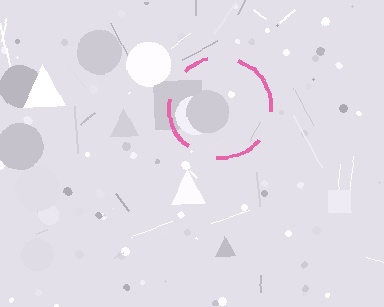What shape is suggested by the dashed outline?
The dashed outline suggests a circle.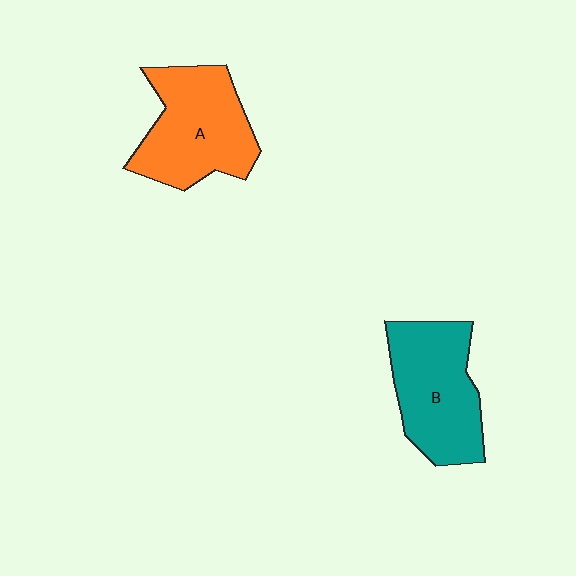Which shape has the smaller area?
Shape B (teal).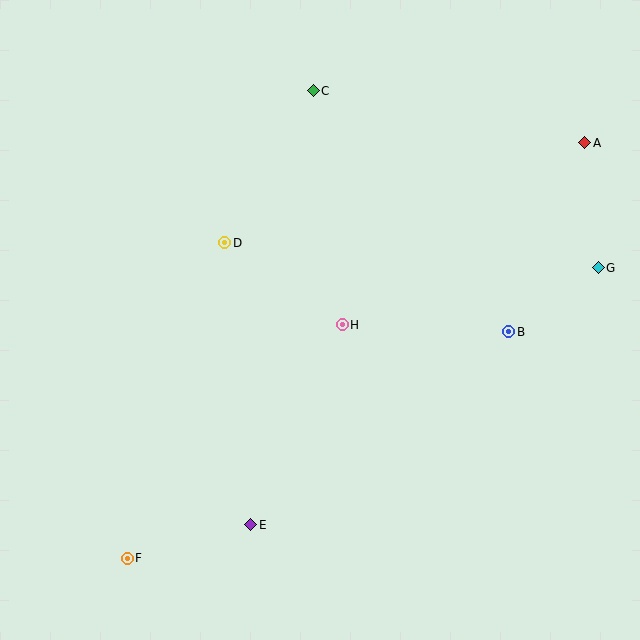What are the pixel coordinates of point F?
Point F is at (127, 558).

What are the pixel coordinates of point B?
Point B is at (509, 332).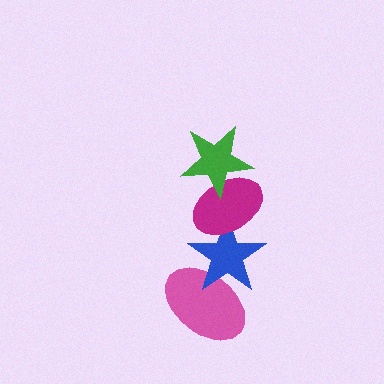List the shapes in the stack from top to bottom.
From top to bottom: the green star, the magenta ellipse, the blue star, the pink ellipse.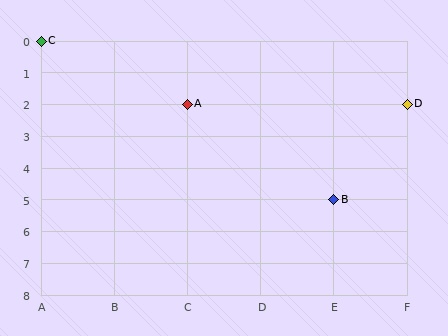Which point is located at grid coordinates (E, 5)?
Point B is at (E, 5).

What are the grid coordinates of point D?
Point D is at grid coordinates (F, 2).